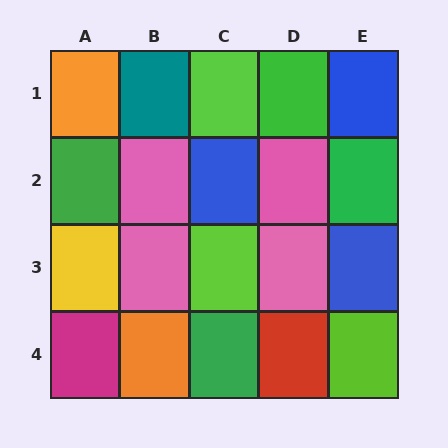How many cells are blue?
3 cells are blue.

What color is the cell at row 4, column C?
Green.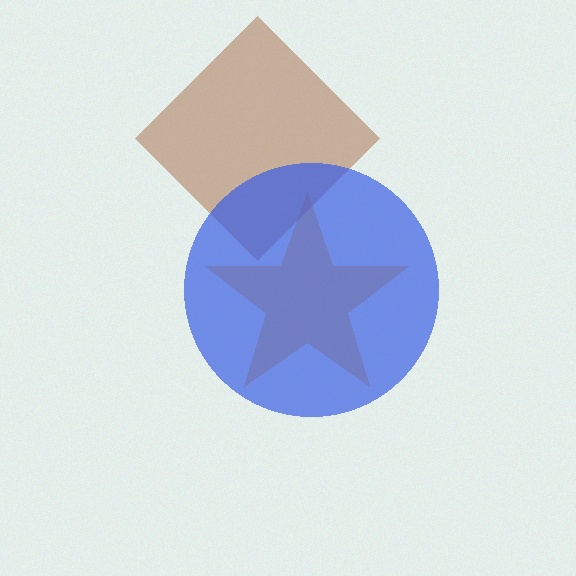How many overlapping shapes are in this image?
There are 3 overlapping shapes in the image.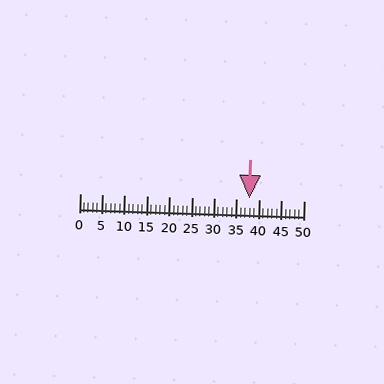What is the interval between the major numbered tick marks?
The major tick marks are spaced 5 units apart.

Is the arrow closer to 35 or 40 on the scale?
The arrow is closer to 40.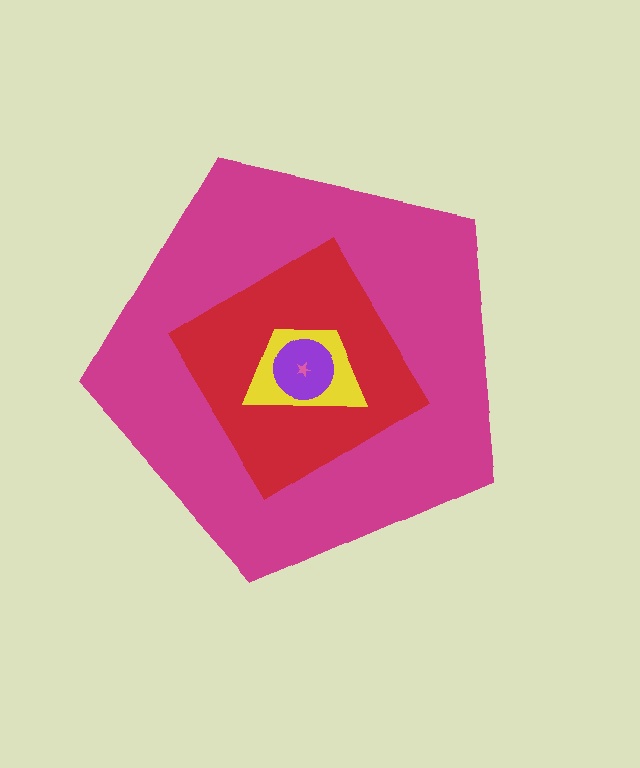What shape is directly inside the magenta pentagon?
The red diamond.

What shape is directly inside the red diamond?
The yellow trapezoid.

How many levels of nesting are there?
5.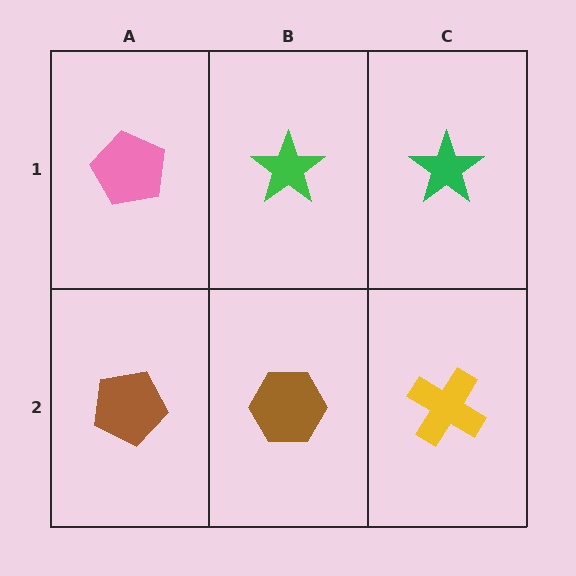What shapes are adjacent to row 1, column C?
A yellow cross (row 2, column C), a green star (row 1, column B).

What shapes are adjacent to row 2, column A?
A pink pentagon (row 1, column A), a brown hexagon (row 2, column B).